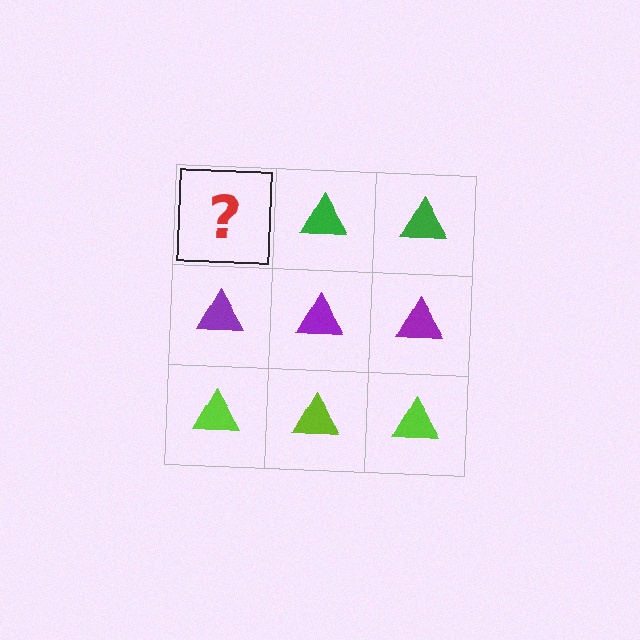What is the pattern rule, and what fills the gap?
The rule is that each row has a consistent color. The gap should be filled with a green triangle.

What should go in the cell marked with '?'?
The missing cell should contain a green triangle.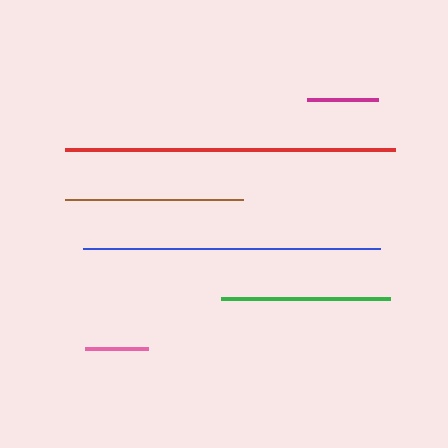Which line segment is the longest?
The red line is the longest at approximately 331 pixels.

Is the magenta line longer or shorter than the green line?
The green line is longer than the magenta line.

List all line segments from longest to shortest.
From longest to shortest: red, blue, brown, green, magenta, pink.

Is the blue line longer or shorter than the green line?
The blue line is longer than the green line.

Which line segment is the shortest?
The pink line is the shortest at approximately 63 pixels.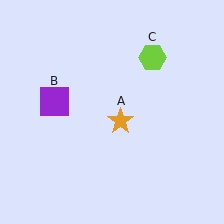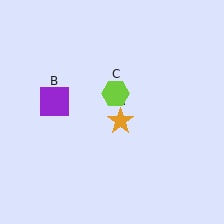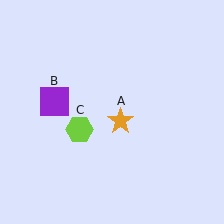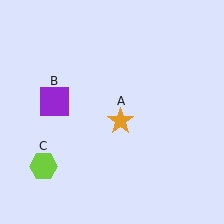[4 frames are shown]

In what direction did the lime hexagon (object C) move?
The lime hexagon (object C) moved down and to the left.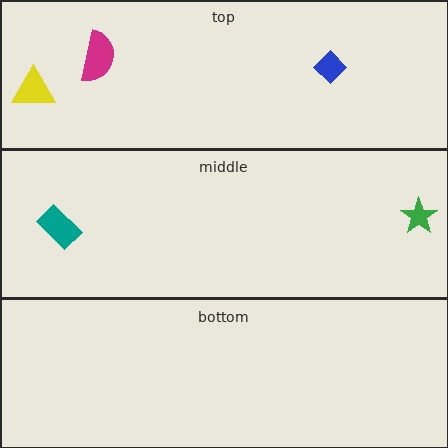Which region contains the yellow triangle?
The top region.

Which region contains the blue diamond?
The top region.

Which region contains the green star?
The middle region.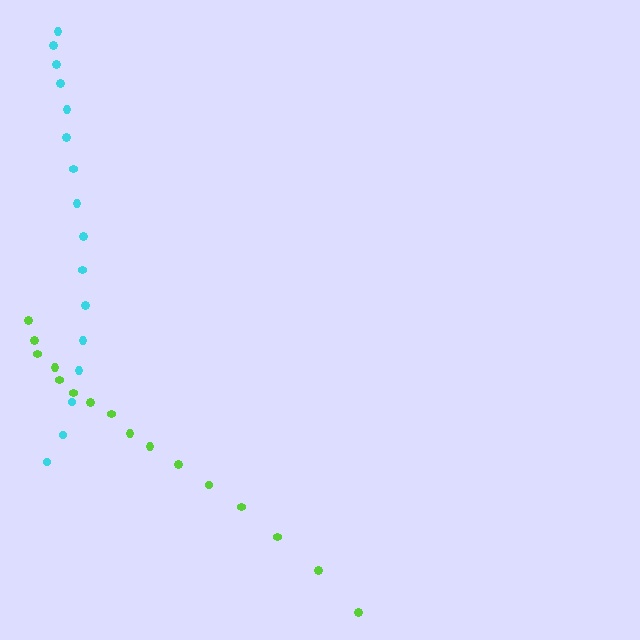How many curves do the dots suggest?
There are 2 distinct paths.